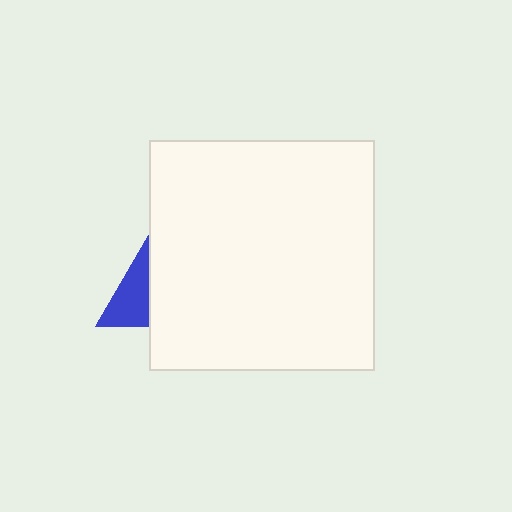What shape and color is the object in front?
The object in front is a white rectangle.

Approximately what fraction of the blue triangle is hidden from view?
Roughly 64% of the blue triangle is hidden behind the white rectangle.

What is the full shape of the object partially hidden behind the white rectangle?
The partially hidden object is a blue triangle.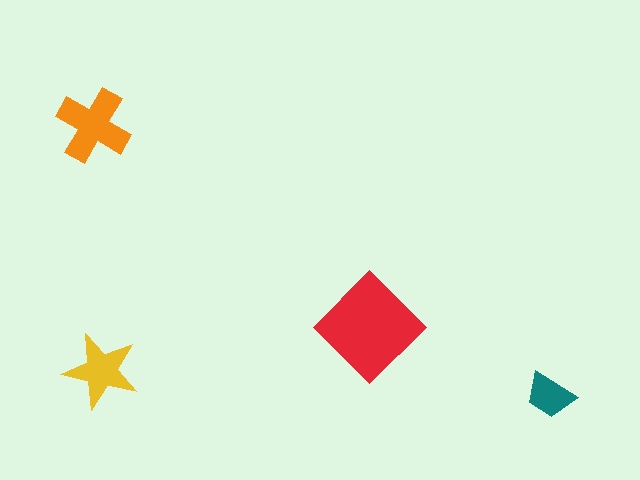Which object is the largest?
The red diamond.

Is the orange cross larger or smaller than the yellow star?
Larger.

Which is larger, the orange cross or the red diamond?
The red diamond.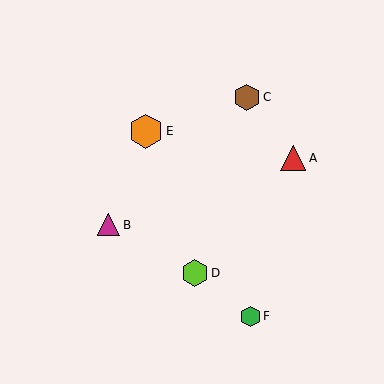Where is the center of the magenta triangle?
The center of the magenta triangle is at (109, 225).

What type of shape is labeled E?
Shape E is an orange hexagon.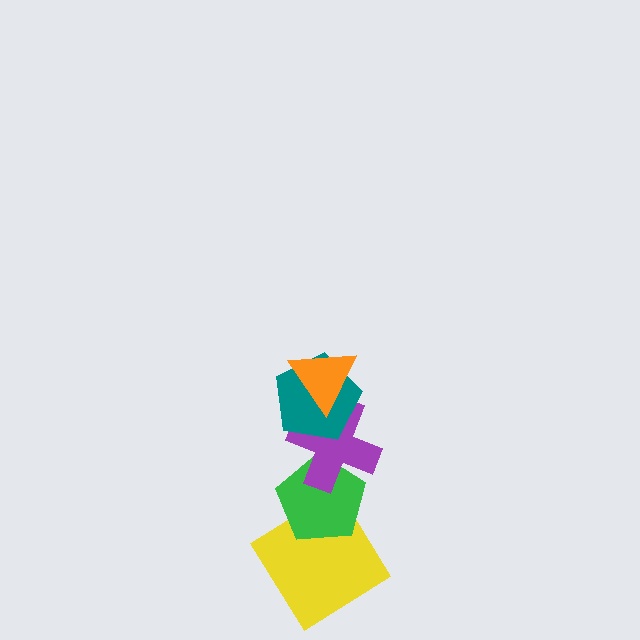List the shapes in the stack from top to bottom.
From top to bottom: the orange triangle, the teal pentagon, the purple cross, the green pentagon, the yellow diamond.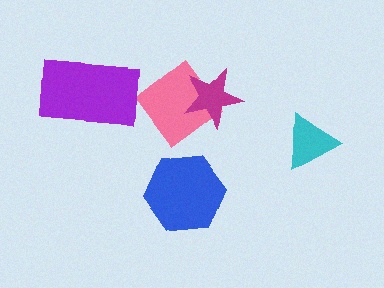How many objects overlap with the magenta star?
1 object overlaps with the magenta star.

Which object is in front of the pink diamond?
The magenta star is in front of the pink diamond.